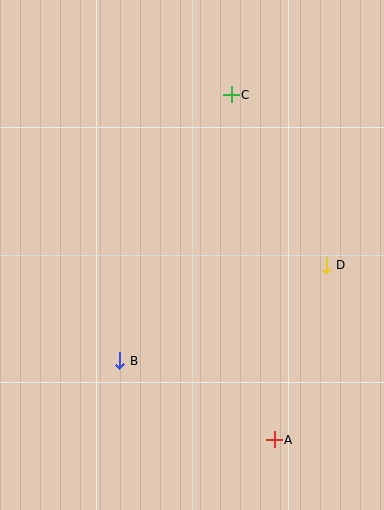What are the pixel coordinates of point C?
Point C is at (231, 95).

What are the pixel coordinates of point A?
Point A is at (274, 440).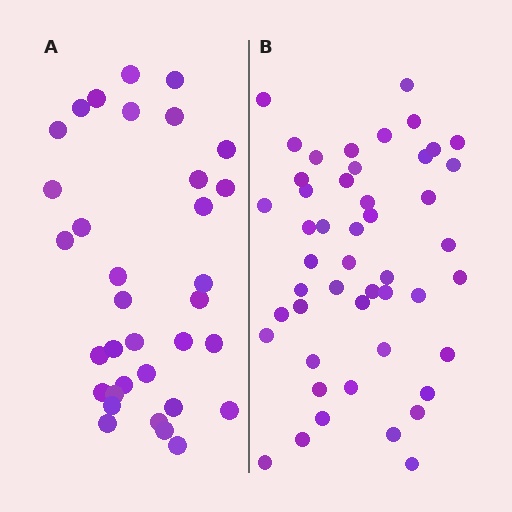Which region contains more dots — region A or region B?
Region B (the right region) has more dots.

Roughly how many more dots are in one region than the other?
Region B has approximately 15 more dots than region A.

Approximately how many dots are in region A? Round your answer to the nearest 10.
About 30 dots. (The exact count is 34, which rounds to 30.)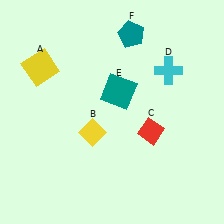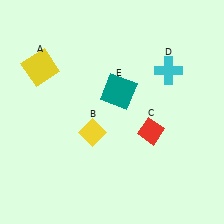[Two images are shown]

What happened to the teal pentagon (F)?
The teal pentagon (F) was removed in Image 2. It was in the top-right area of Image 1.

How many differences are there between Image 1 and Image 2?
There is 1 difference between the two images.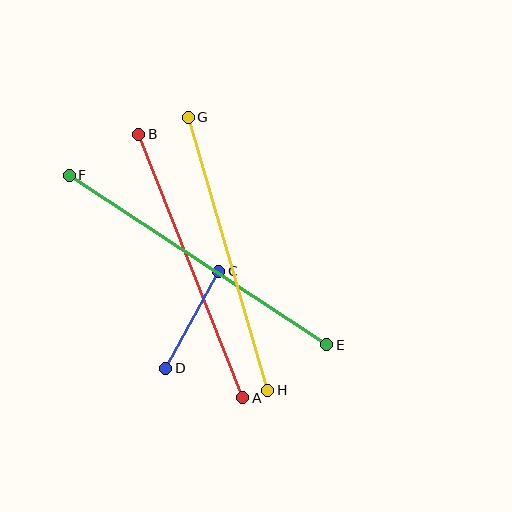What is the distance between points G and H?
The distance is approximately 284 pixels.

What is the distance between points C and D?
The distance is approximately 110 pixels.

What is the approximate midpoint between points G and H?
The midpoint is at approximately (228, 254) pixels.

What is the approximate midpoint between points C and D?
The midpoint is at approximately (192, 320) pixels.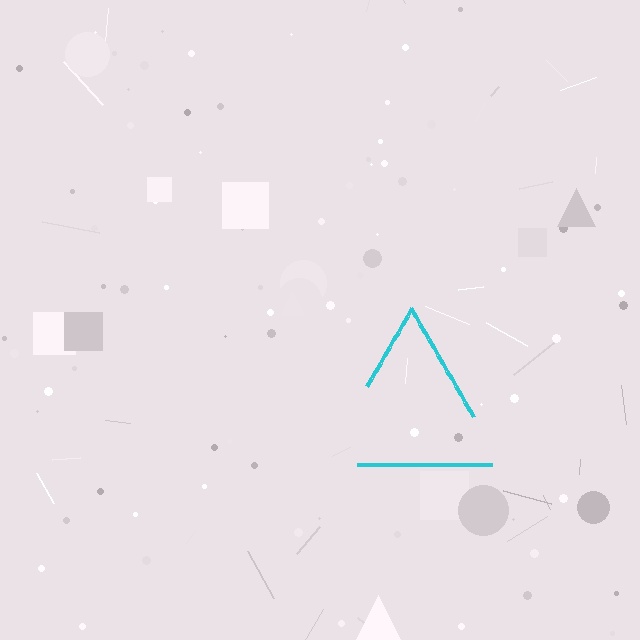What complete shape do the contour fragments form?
The contour fragments form a triangle.